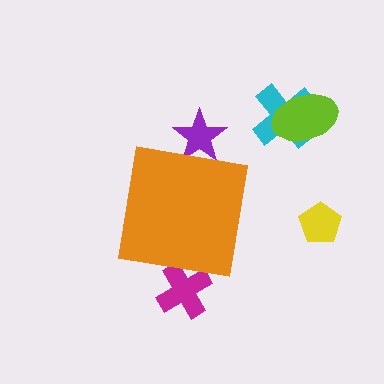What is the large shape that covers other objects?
An orange square.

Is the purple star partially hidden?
Yes, the purple star is partially hidden behind the orange square.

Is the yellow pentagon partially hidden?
No, the yellow pentagon is fully visible.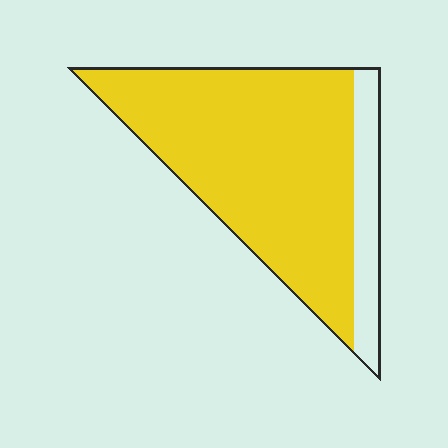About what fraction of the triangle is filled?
About five sixths (5/6).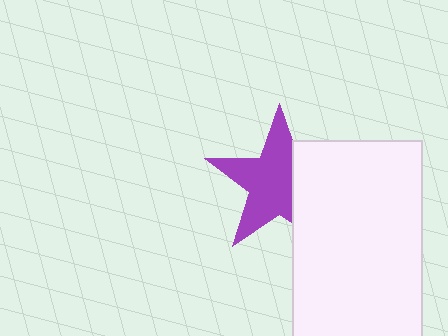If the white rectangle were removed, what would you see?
You would see the complete purple star.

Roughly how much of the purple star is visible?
Most of it is visible (roughly 66%).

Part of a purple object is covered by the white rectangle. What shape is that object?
It is a star.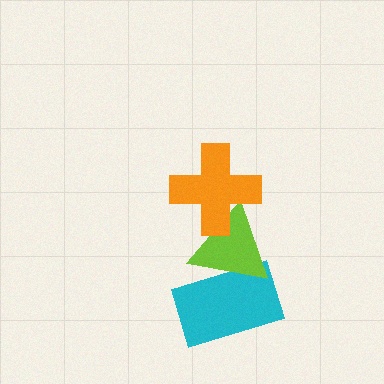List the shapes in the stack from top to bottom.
From top to bottom: the orange cross, the lime triangle, the cyan rectangle.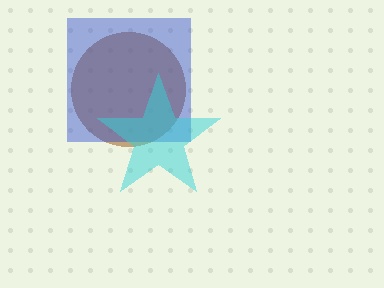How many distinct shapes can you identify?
There are 3 distinct shapes: a brown circle, a blue square, a cyan star.